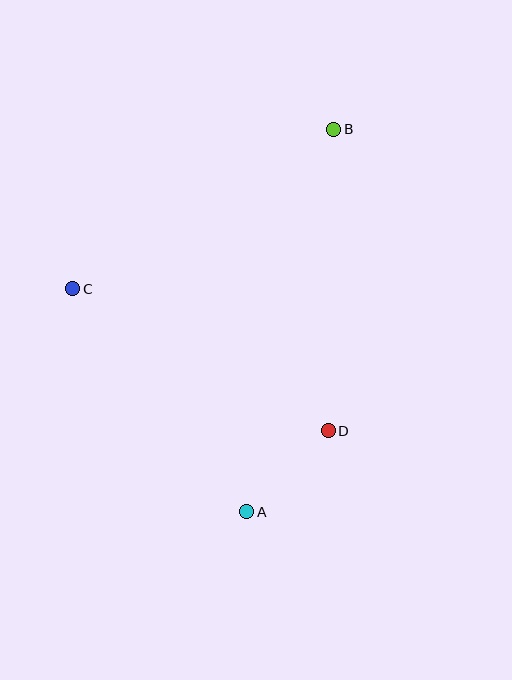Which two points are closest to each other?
Points A and D are closest to each other.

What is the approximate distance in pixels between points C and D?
The distance between C and D is approximately 292 pixels.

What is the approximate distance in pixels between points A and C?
The distance between A and C is approximately 283 pixels.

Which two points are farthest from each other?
Points A and B are farthest from each other.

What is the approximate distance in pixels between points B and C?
The distance between B and C is approximately 306 pixels.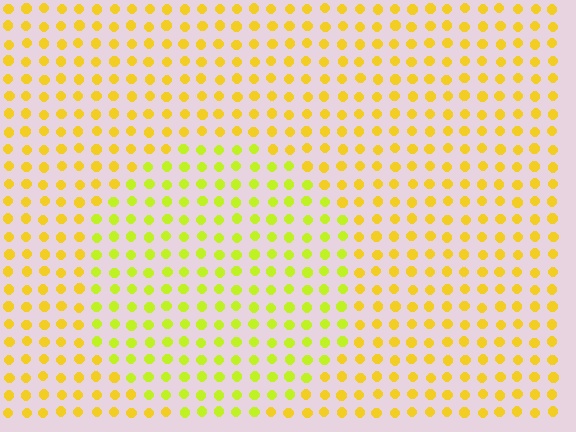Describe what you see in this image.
The image is filled with small yellow elements in a uniform arrangement. A circle-shaped region is visible where the elements are tinted to a slightly different hue, forming a subtle color boundary.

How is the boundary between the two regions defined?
The boundary is defined purely by a slight shift in hue (about 25 degrees). Spacing, size, and orientation are identical on both sides.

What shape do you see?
I see a circle.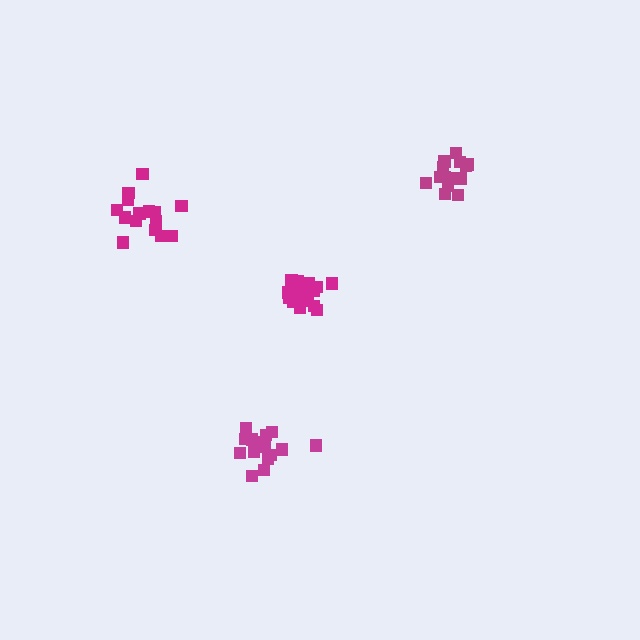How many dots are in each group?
Group 1: 19 dots, Group 2: 16 dots, Group 3: 16 dots, Group 4: 15 dots (66 total).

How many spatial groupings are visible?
There are 4 spatial groupings.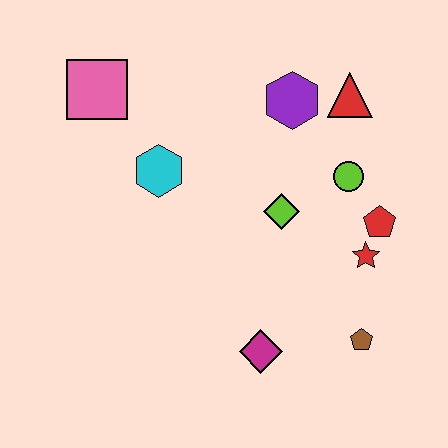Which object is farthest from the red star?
The pink square is farthest from the red star.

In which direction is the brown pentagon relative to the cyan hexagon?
The brown pentagon is to the right of the cyan hexagon.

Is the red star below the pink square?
Yes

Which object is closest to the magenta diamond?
The brown pentagon is closest to the magenta diamond.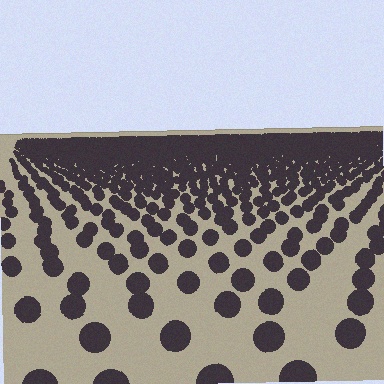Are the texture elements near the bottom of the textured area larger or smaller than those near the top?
Larger. Near the bottom, elements are closer to the viewer and appear at a bigger on-screen size.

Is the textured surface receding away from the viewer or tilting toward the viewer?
The surface is receding away from the viewer. Texture elements get smaller and denser toward the top.